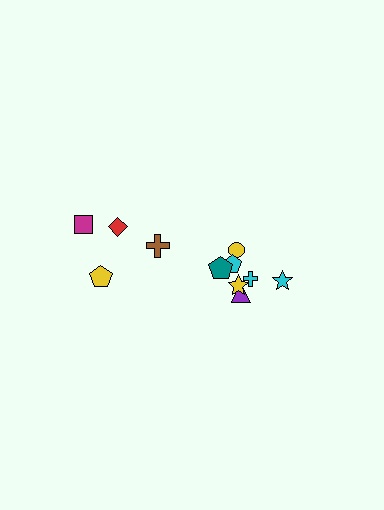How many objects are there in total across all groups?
There are 11 objects.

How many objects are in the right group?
There are 7 objects.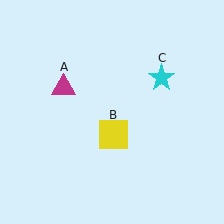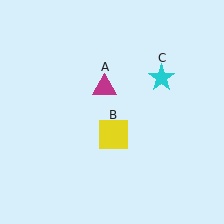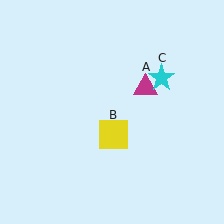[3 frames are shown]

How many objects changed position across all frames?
1 object changed position: magenta triangle (object A).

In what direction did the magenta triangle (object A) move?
The magenta triangle (object A) moved right.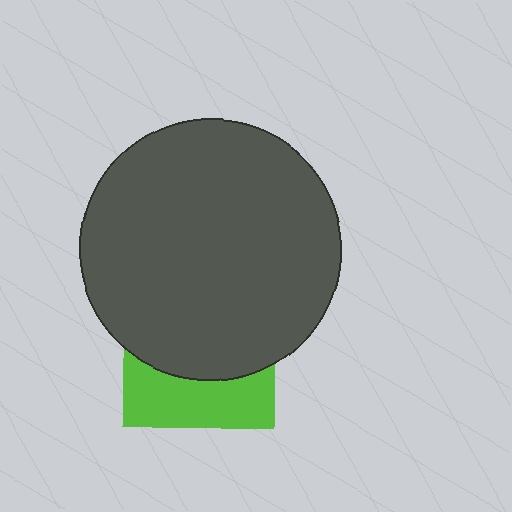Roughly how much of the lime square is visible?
A small part of it is visible (roughly 37%).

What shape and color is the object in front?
The object in front is a dark gray circle.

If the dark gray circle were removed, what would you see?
You would see the complete lime square.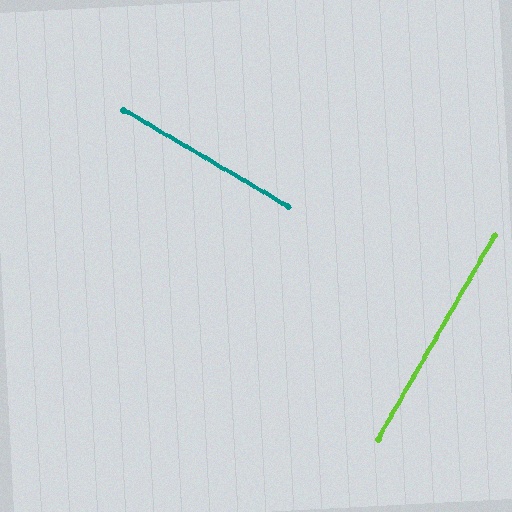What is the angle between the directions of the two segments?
Approximately 89 degrees.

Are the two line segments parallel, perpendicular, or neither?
Perpendicular — they meet at approximately 89°.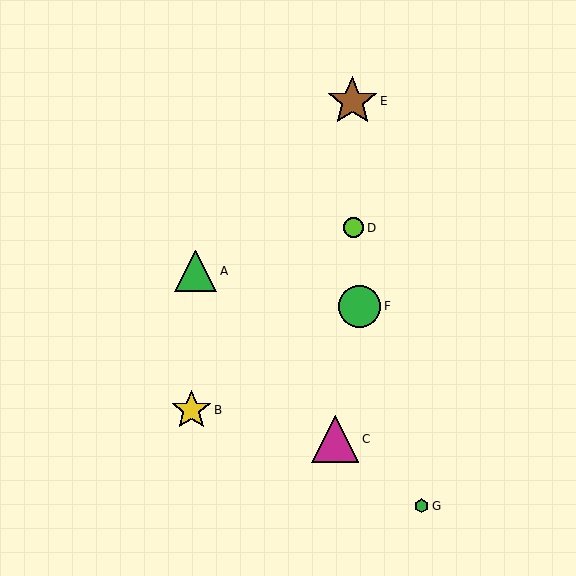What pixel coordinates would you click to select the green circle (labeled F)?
Click at (359, 306) to select the green circle F.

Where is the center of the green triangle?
The center of the green triangle is at (196, 271).